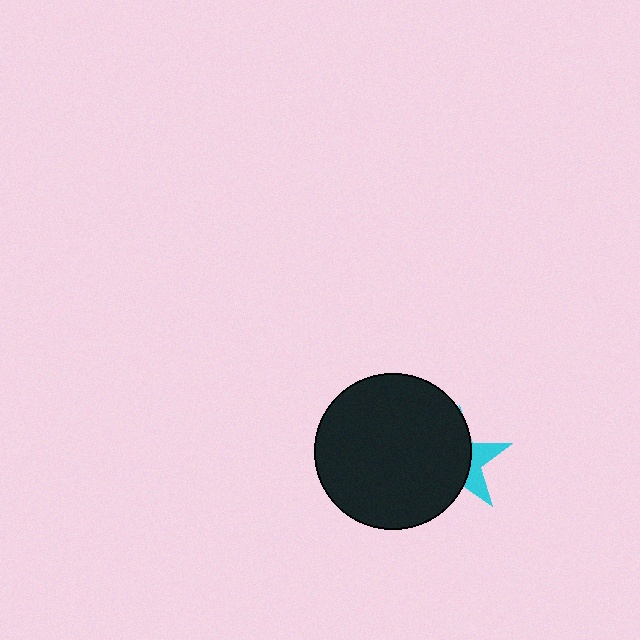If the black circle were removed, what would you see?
You would see the complete cyan star.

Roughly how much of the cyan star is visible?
A small part of it is visible (roughly 32%).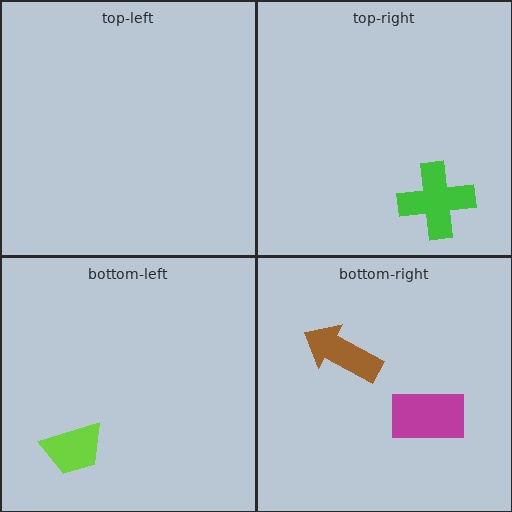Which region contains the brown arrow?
The bottom-right region.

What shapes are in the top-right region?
The green cross.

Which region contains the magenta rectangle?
The bottom-right region.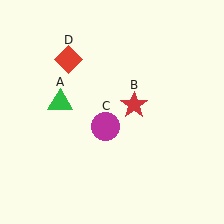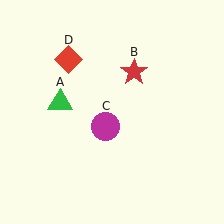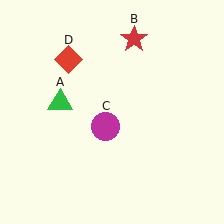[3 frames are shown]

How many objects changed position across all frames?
1 object changed position: red star (object B).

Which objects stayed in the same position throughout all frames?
Green triangle (object A) and magenta circle (object C) and red diamond (object D) remained stationary.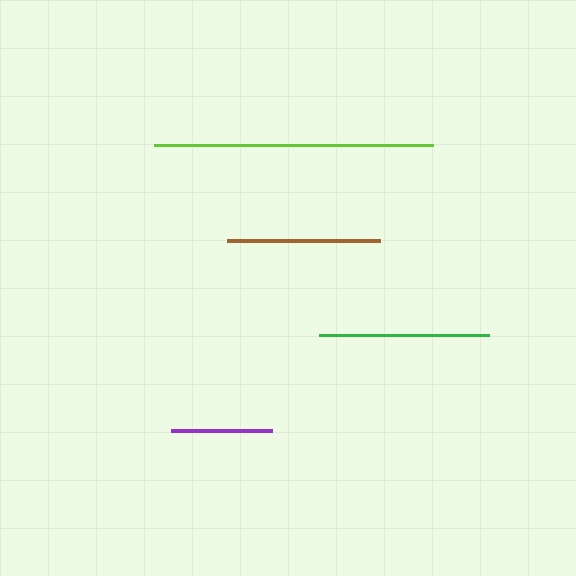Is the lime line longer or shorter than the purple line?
The lime line is longer than the purple line.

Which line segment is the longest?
The lime line is the longest at approximately 279 pixels.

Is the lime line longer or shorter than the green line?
The lime line is longer than the green line.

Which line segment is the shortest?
The purple line is the shortest at approximately 100 pixels.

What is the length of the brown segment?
The brown segment is approximately 153 pixels long.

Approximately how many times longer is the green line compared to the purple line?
The green line is approximately 1.7 times the length of the purple line.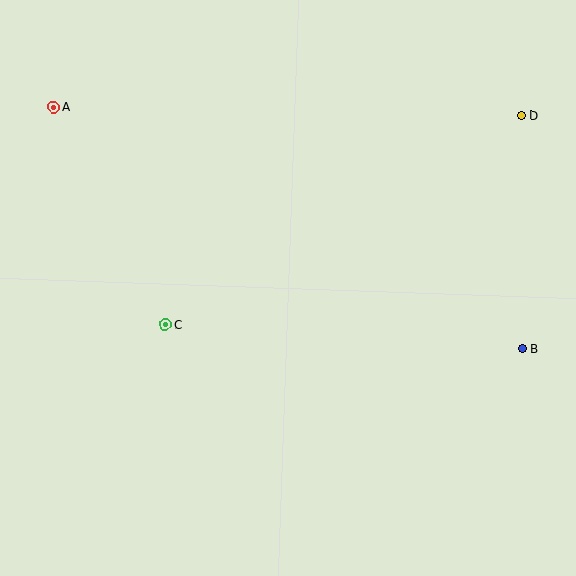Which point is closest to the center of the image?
Point C at (165, 324) is closest to the center.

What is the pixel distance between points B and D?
The distance between B and D is 233 pixels.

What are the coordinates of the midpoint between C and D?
The midpoint between C and D is at (344, 220).